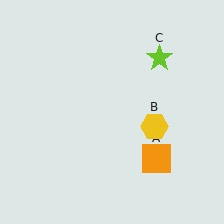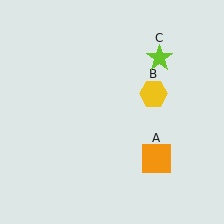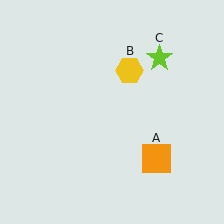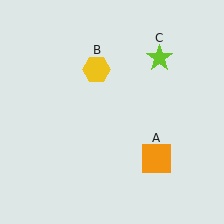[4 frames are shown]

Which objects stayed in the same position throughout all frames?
Orange square (object A) and lime star (object C) remained stationary.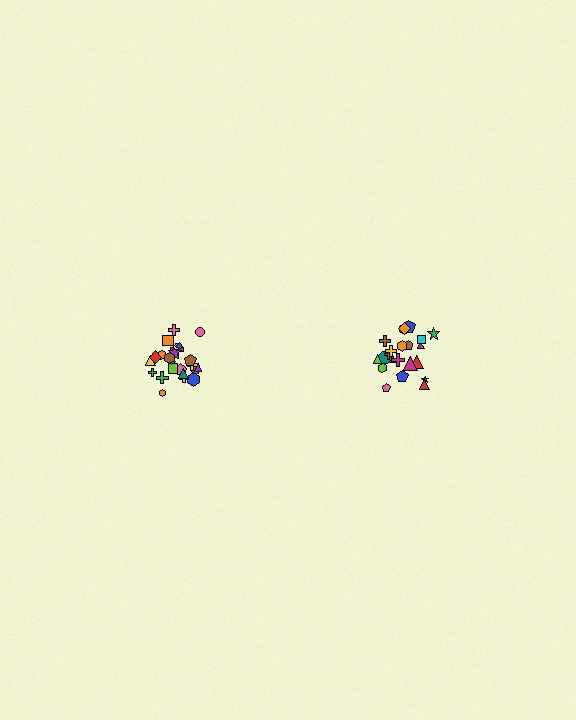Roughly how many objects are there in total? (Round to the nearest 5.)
Roughly 45 objects in total.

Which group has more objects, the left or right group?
The left group.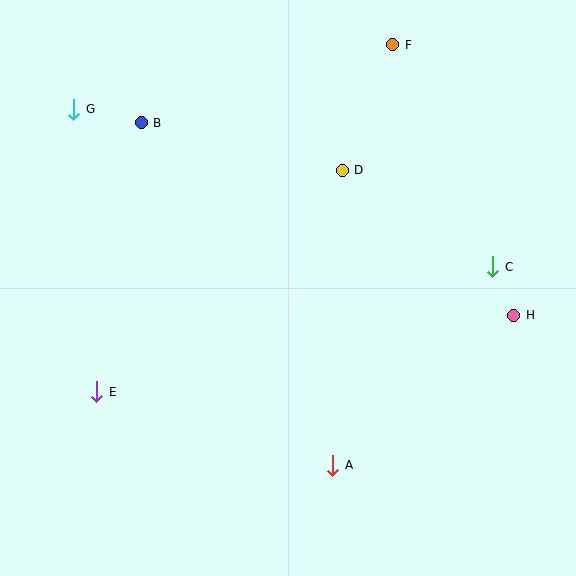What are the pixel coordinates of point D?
Point D is at (342, 170).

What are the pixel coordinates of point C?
Point C is at (493, 267).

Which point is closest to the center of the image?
Point D at (342, 170) is closest to the center.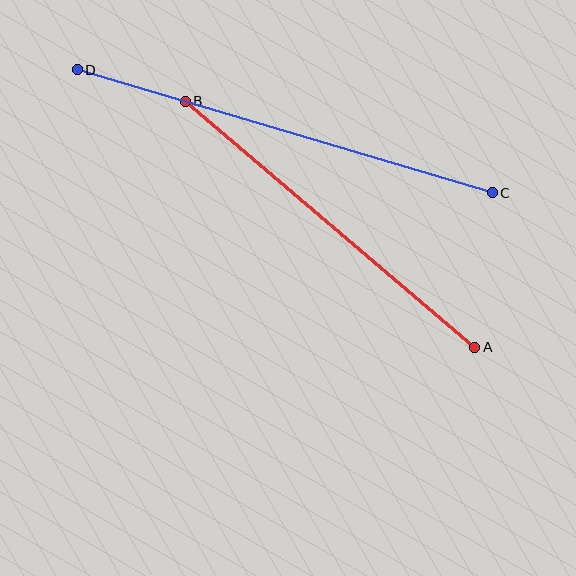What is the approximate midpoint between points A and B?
The midpoint is at approximately (330, 224) pixels.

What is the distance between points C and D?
The distance is approximately 433 pixels.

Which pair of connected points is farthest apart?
Points C and D are farthest apart.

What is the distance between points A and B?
The distance is approximately 380 pixels.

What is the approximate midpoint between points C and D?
The midpoint is at approximately (285, 131) pixels.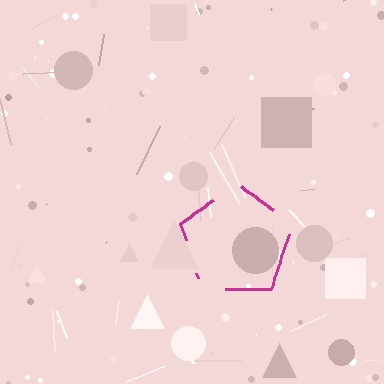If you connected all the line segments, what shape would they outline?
They would outline a pentagon.